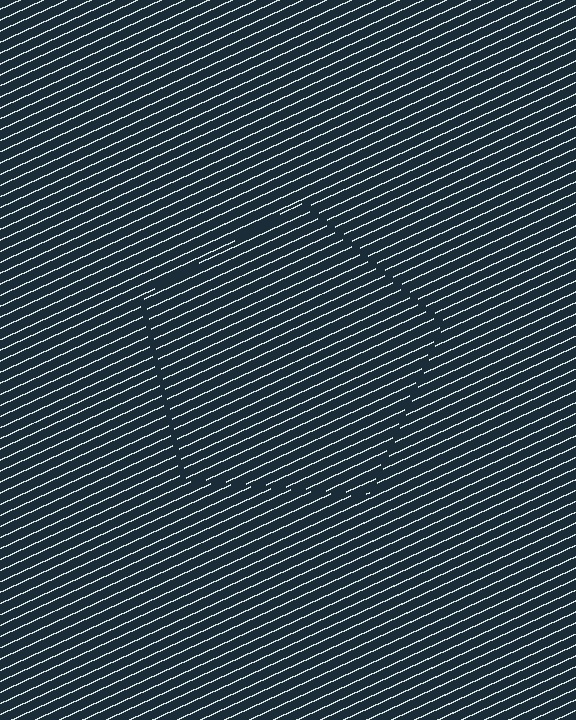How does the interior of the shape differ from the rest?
The interior of the shape contains the same grating, shifted by half a period — the contour is defined by the phase discontinuity where line-ends from the inner and outer gratings abut.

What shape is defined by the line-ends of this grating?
An illusory pentagon. The interior of the shape contains the same grating, shifted by half a period — the contour is defined by the phase discontinuity where line-ends from the inner and outer gratings abut.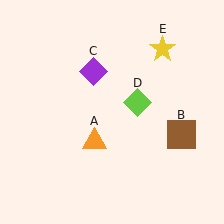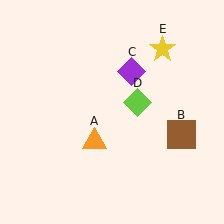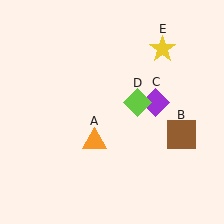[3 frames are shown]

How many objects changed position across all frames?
1 object changed position: purple diamond (object C).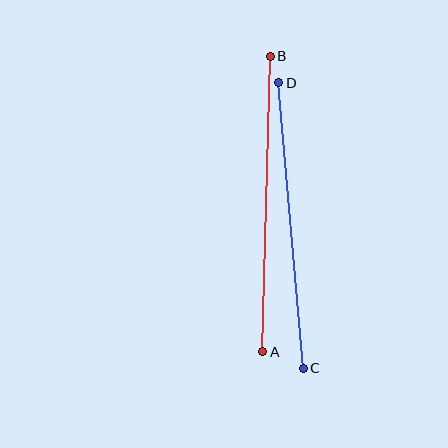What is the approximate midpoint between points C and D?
The midpoint is at approximately (291, 226) pixels.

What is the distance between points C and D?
The distance is approximately 287 pixels.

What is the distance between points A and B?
The distance is approximately 296 pixels.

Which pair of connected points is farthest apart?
Points A and B are farthest apart.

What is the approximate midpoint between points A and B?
The midpoint is at approximately (267, 204) pixels.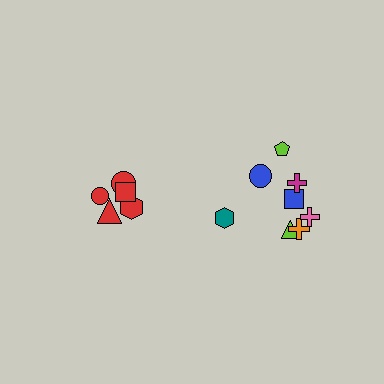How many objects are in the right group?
There are 8 objects.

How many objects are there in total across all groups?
There are 13 objects.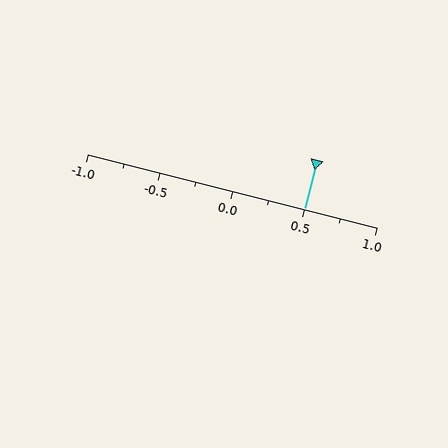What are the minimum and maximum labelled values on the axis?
The axis runs from -1.0 to 1.0.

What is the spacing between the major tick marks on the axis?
The major ticks are spaced 0.5 apart.